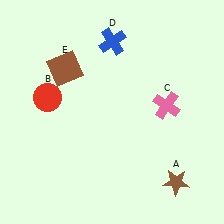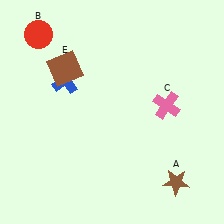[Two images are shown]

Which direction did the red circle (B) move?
The red circle (B) moved up.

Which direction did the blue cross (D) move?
The blue cross (D) moved left.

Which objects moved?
The objects that moved are: the red circle (B), the blue cross (D).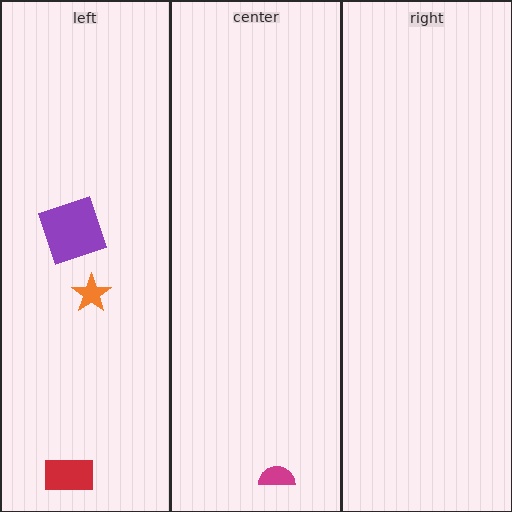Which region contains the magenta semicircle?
The center region.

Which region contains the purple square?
The left region.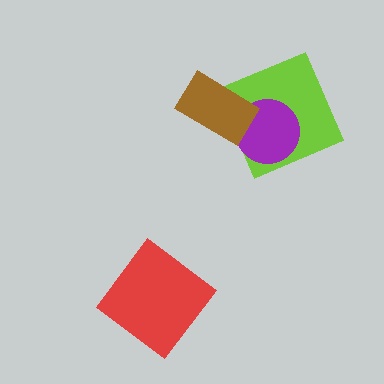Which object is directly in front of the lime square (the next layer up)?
The purple circle is directly in front of the lime square.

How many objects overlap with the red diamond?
0 objects overlap with the red diamond.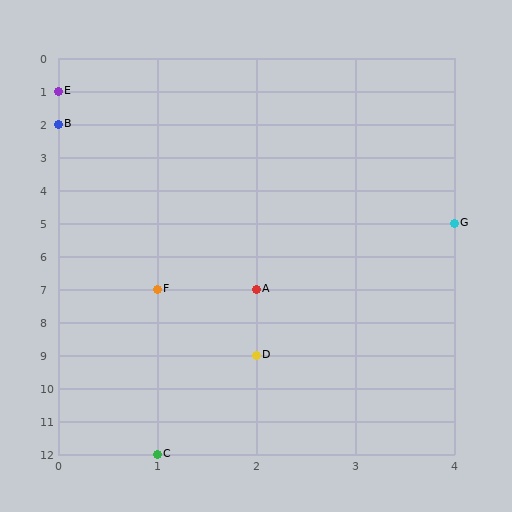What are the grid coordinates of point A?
Point A is at grid coordinates (2, 7).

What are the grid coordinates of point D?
Point D is at grid coordinates (2, 9).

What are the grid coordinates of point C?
Point C is at grid coordinates (1, 12).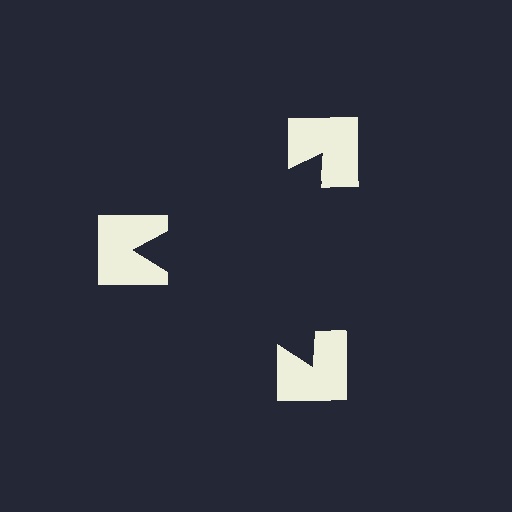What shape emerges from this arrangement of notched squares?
An illusory triangle — its edges are inferred from the aligned wedge cuts in the notched squares, not physically drawn.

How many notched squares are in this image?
There are 3 — one at each vertex of the illusory triangle.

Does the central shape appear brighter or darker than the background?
It typically appears slightly darker than the background, even though no actual brightness change is drawn.